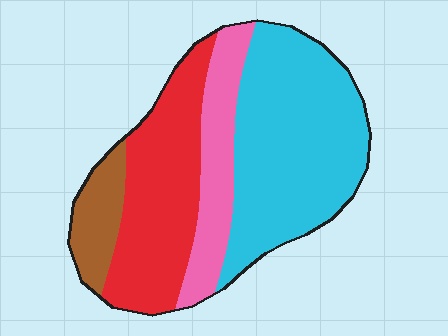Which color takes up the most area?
Cyan, at roughly 45%.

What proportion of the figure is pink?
Pink takes up about one sixth (1/6) of the figure.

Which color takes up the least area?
Brown, at roughly 10%.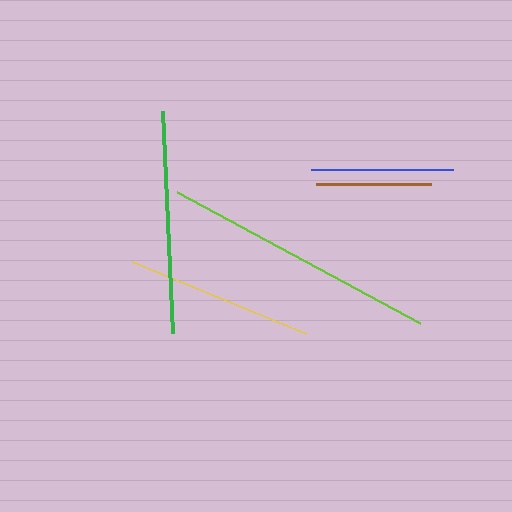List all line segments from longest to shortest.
From longest to shortest: lime, green, yellow, blue, brown.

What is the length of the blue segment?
The blue segment is approximately 142 pixels long.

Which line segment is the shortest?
The brown line is the shortest at approximately 116 pixels.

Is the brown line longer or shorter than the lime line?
The lime line is longer than the brown line.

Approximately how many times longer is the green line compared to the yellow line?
The green line is approximately 1.2 times the length of the yellow line.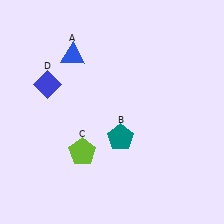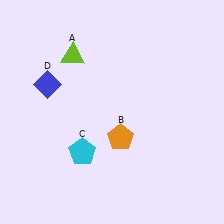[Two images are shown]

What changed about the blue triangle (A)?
In Image 1, A is blue. In Image 2, it changed to lime.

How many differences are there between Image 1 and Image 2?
There are 3 differences between the two images.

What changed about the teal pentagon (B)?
In Image 1, B is teal. In Image 2, it changed to orange.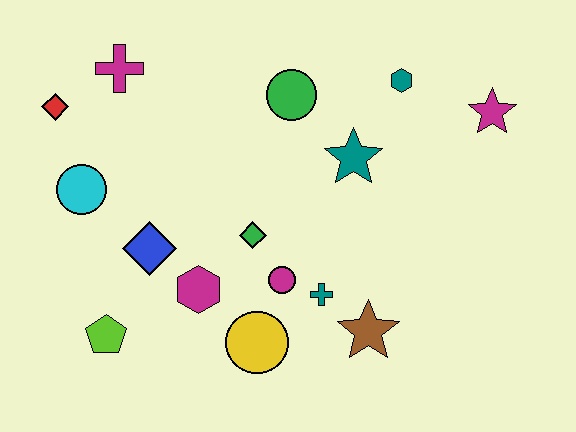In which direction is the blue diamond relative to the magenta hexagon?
The blue diamond is to the left of the magenta hexagon.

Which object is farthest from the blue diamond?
The magenta star is farthest from the blue diamond.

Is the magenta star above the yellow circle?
Yes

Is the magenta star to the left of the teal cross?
No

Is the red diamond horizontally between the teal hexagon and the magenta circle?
No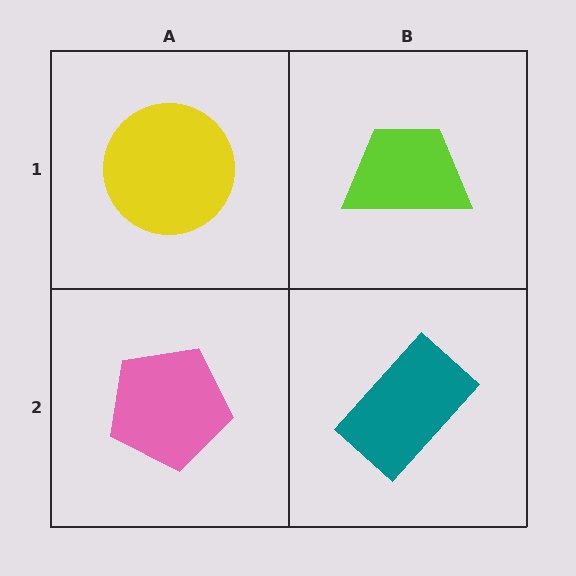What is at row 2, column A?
A pink pentagon.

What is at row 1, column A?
A yellow circle.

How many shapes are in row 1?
2 shapes.